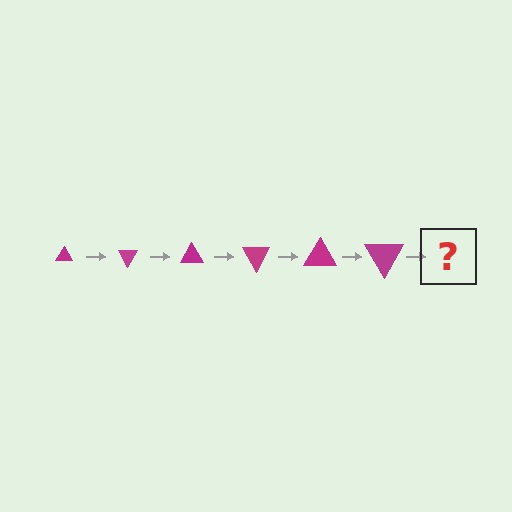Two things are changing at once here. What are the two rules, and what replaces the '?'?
The two rules are that the triangle grows larger each step and it rotates 60 degrees each step. The '?' should be a triangle, larger than the previous one and rotated 360 degrees from the start.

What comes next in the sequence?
The next element should be a triangle, larger than the previous one and rotated 360 degrees from the start.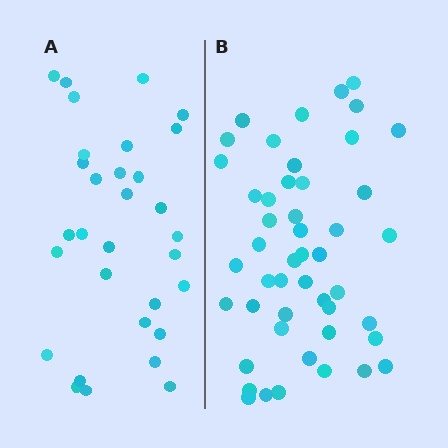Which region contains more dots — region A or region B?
Region B (the right region) has more dots.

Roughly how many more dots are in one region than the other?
Region B has approximately 15 more dots than region A.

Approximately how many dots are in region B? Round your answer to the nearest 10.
About 50 dots. (The exact count is 48, which rounds to 50.)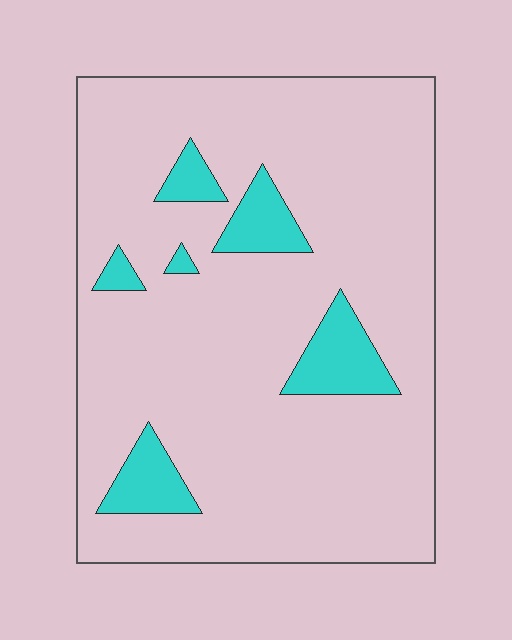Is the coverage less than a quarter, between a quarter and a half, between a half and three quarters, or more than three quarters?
Less than a quarter.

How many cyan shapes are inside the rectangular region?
6.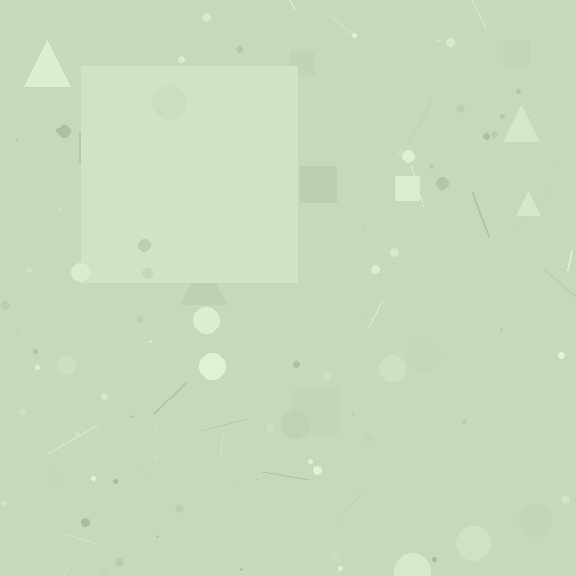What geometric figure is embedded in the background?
A square is embedded in the background.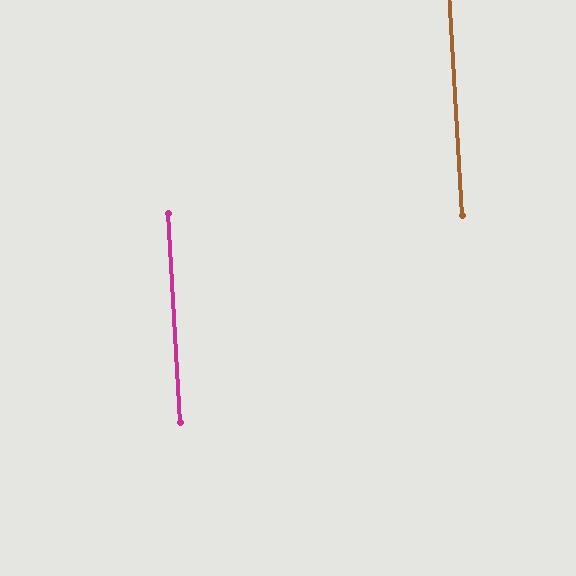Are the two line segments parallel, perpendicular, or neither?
Parallel — their directions differ by only 0.0°.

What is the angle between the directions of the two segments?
Approximately 0 degrees.